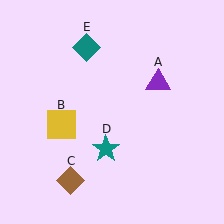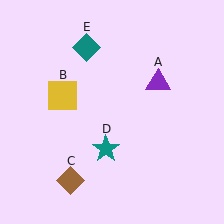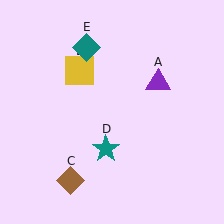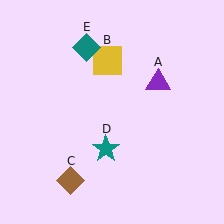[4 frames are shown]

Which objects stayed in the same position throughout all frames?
Purple triangle (object A) and brown diamond (object C) and teal star (object D) and teal diamond (object E) remained stationary.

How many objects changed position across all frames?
1 object changed position: yellow square (object B).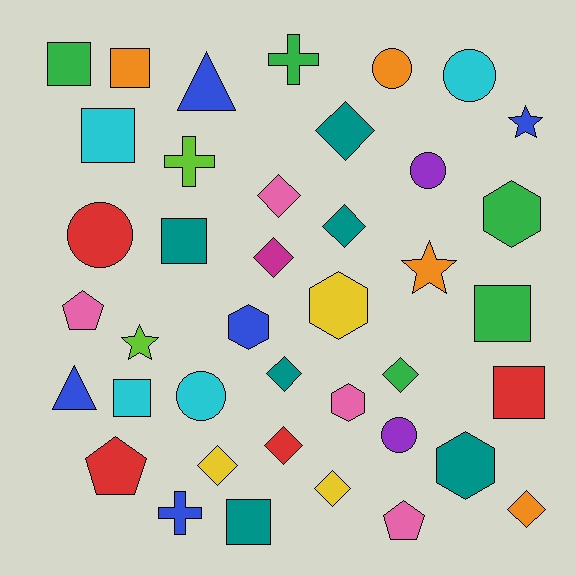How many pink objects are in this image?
There are 4 pink objects.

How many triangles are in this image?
There are 2 triangles.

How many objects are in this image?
There are 40 objects.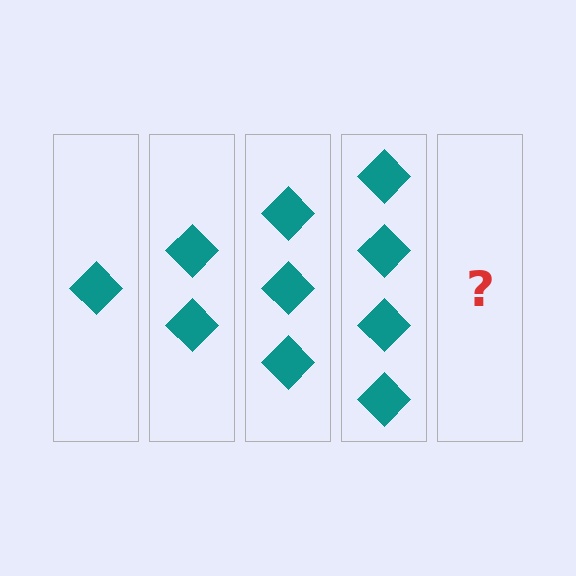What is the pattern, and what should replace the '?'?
The pattern is that each step adds one more diamond. The '?' should be 5 diamonds.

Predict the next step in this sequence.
The next step is 5 diamonds.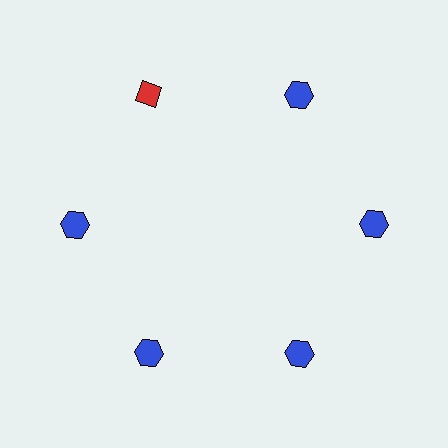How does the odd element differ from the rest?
It differs in both color (red instead of blue) and shape (diamond instead of hexagon).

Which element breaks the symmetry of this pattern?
The red diamond at roughly the 11 o'clock position breaks the symmetry. All other shapes are blue hexagons.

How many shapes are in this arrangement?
There are 6 shapes arranged in a ring pattern.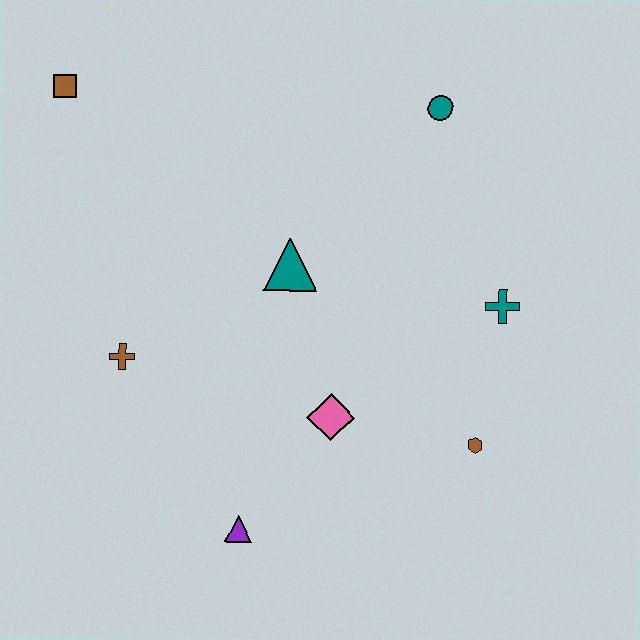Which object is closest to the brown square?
The brown cross is closest to the brown square.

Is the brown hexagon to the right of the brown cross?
Yes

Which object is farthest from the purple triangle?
The brown square is farthest from the purple triangle.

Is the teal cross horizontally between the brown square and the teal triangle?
No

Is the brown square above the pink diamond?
Yes